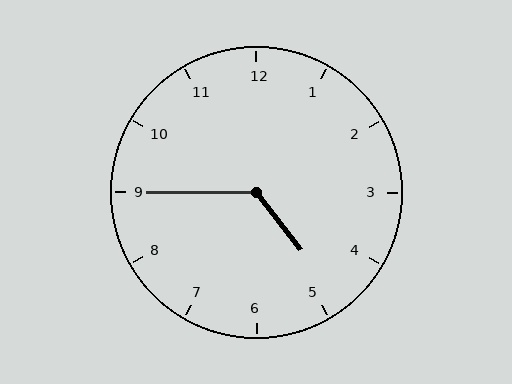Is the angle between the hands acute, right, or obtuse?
It is obtuse.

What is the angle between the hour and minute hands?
Approximately 128 degrees.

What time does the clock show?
4:45.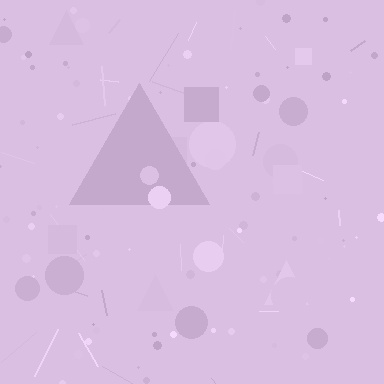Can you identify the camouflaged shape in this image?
The camouflaged shape is a triangle.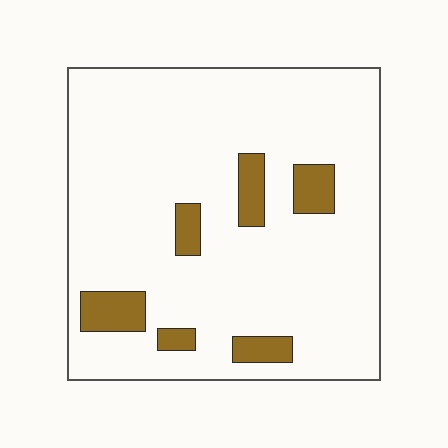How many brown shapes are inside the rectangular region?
6.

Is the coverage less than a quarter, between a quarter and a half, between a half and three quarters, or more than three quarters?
Less than a quarter.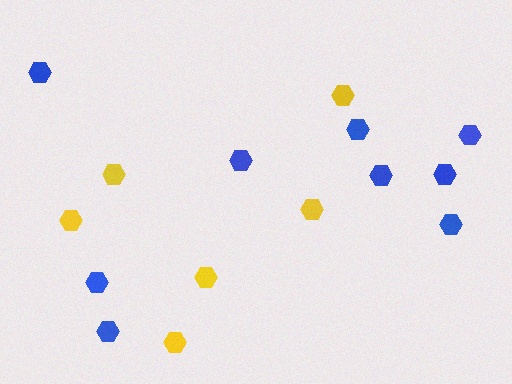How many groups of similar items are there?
There are 2 groups: one group of yellow hexagons (6) and one group of blue hexagons (9).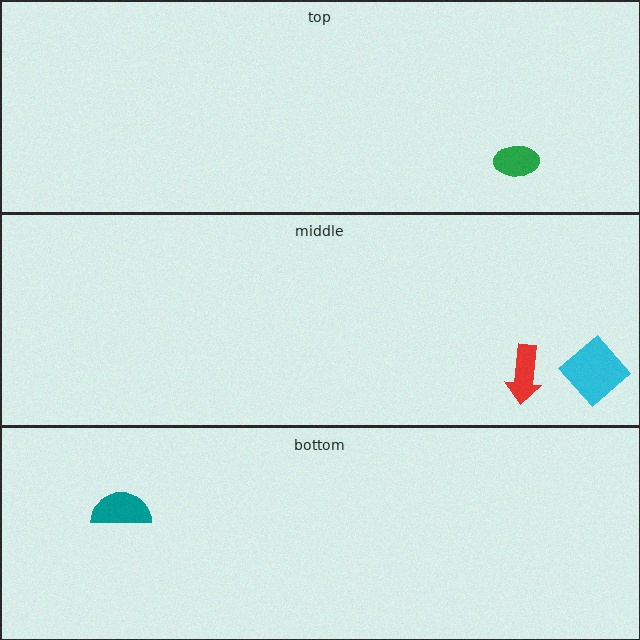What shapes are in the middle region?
The red arrow, the cyan diamond.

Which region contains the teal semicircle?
The bottom region.